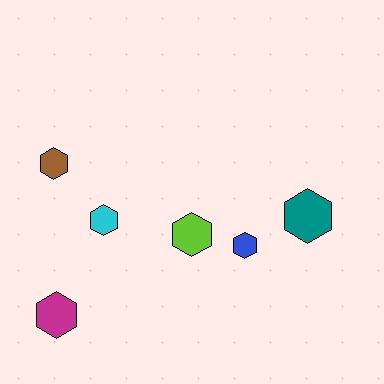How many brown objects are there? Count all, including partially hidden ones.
There is 1 brown object.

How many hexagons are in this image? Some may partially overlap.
There are 6 hexagons.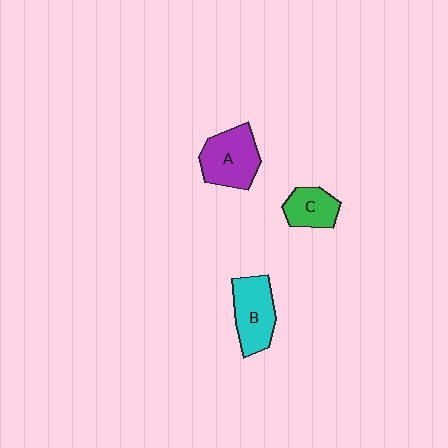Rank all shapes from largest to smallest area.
From largest to smallest: A (purple), B (cyan), C (green).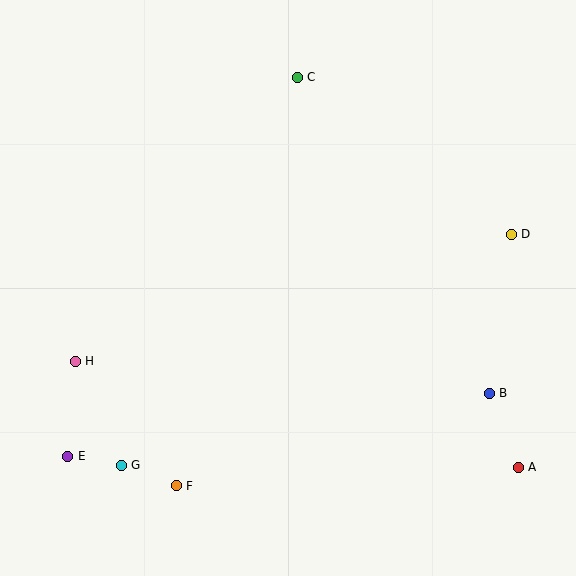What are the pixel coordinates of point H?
Point H is at (75, 361).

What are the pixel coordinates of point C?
Point C is at (297, 77).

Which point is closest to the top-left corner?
Point C is closest to the top-left corner.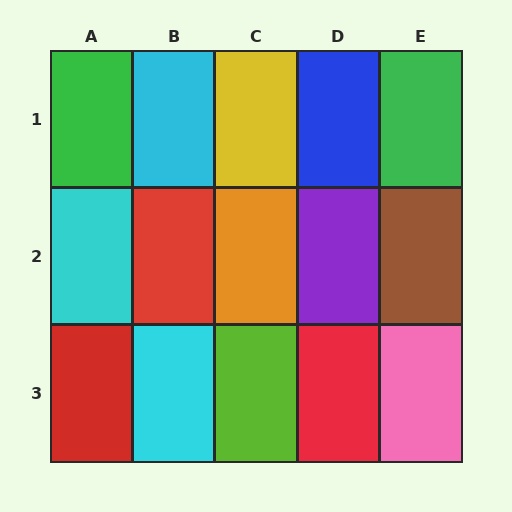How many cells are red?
3 cells are red.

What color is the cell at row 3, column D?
Red.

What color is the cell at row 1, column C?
Yellow.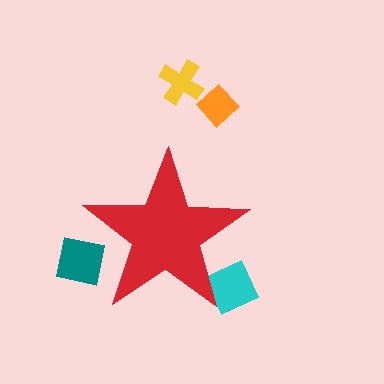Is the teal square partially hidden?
Yes, the teal square is partially hidden behind the red star.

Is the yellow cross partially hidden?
No, the yellow cross is fully visible.